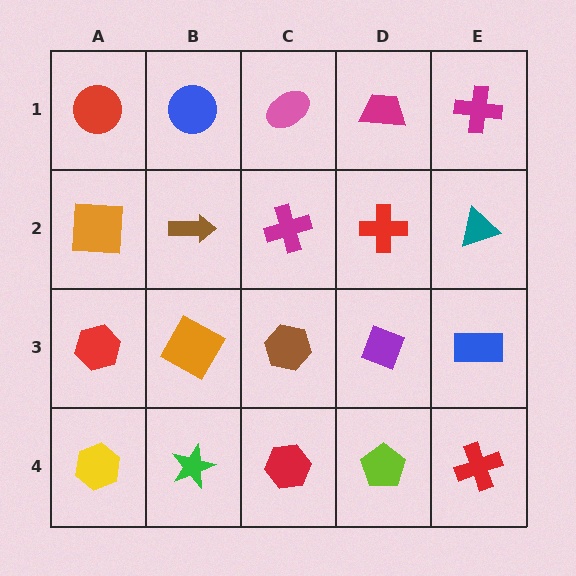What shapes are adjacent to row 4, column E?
A blue rectangle (row 3, column E), a lime pentagon (row 4, column D).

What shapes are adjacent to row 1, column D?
A red cross (row 2, column D), a pink ellipse (row 1, column C), a magenta cross (row 1, column E).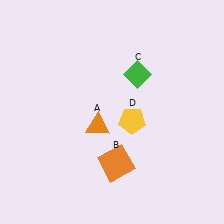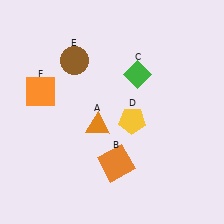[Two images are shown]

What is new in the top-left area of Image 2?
A brown circle (E) was added in the top-left area of Image 2.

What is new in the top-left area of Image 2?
An orange square (F) was added in the top-left area of Image 2.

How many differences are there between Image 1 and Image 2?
There are 2 differences between the two images.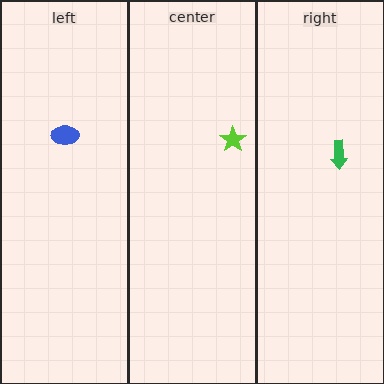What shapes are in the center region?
The lime star.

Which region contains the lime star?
The center region.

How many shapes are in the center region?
1.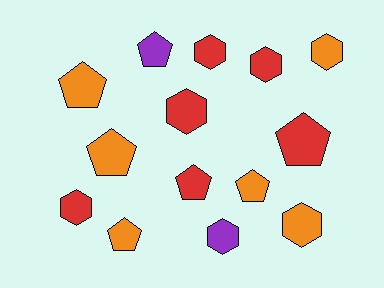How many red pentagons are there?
There are 2 red pentagons.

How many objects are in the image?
There are 14 objects.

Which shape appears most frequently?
Hexagon, with 7 objects.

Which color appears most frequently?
Red, with 6 objects.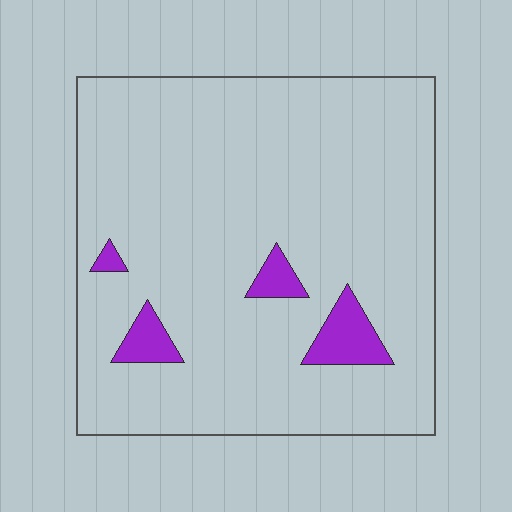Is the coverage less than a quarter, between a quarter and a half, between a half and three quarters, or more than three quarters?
Less than a quarter.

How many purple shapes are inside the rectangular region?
4.